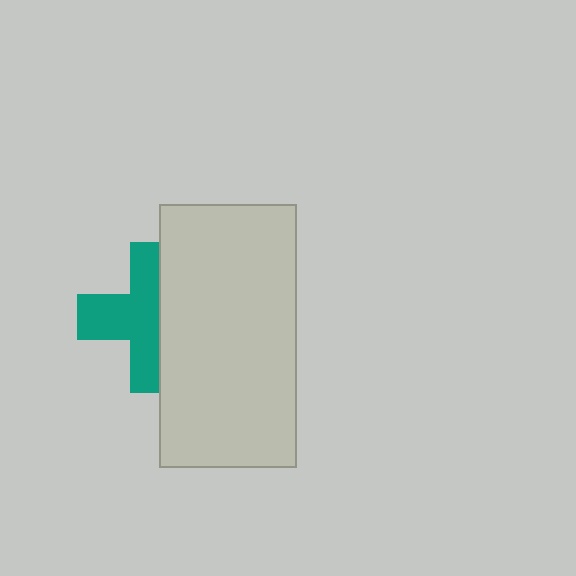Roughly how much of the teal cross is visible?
About half of it is visible (roughly 59%).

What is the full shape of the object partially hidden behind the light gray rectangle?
The partially hidden object is a teal cross.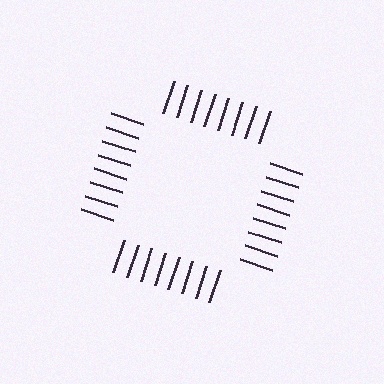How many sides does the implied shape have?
4 sides — the line-ends trace a square.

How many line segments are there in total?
32 — 8 along each of the 4 edges.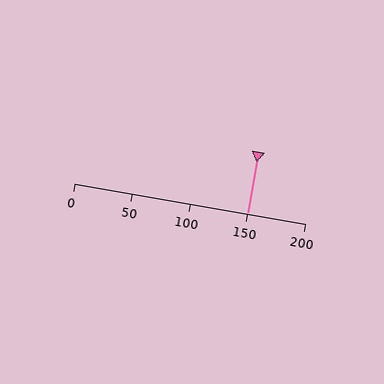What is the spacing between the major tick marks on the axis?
The major ticks are spaced 50 apart.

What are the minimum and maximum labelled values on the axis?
The axis runs from 0 to 200.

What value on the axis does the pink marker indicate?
The marker indicates approximately 150.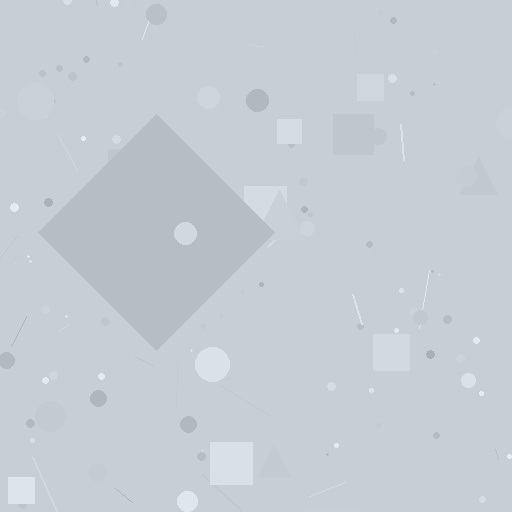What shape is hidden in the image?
A diamond is hidden in the image.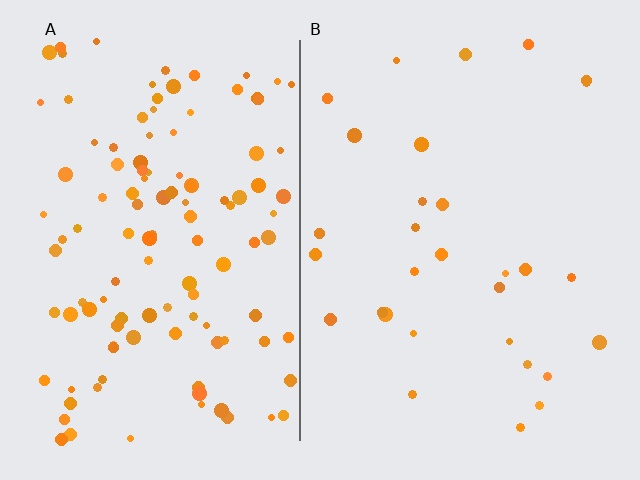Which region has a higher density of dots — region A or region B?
A (the left).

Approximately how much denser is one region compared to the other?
Approximately 3.9× — region A over region B.